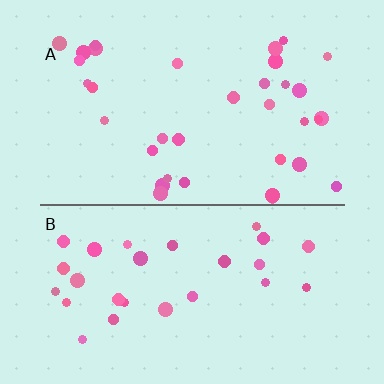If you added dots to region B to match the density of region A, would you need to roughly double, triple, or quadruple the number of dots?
Approximately double.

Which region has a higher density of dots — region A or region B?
A (the top).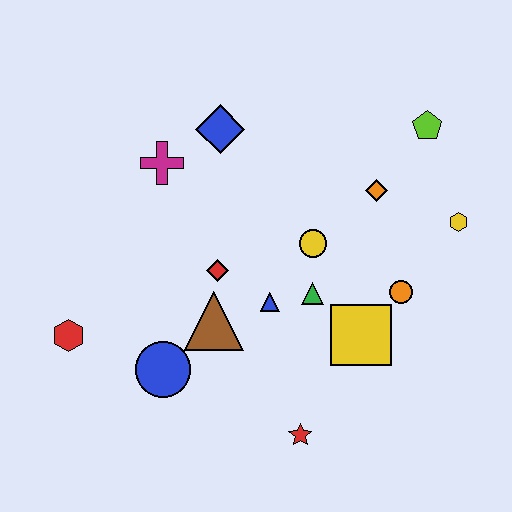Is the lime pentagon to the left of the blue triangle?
No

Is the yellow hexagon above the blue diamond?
No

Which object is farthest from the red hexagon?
The lime pentagon is farthest from the red hexagon.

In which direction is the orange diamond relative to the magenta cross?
The orange diamond is to the right of the magenta cross.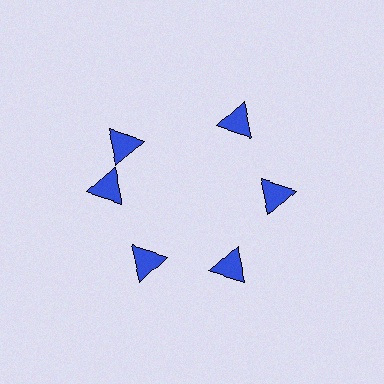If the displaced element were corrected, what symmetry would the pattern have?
It would have 6-fold rotational symmetry — the pattern would map onto itself every 60 degrees.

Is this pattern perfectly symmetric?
No. The 6 blue triangles are arranged in a ring, but one element near the 11 o'clock position is rotated out of alignment along the ring, breaking the 6-fold rotational symmetry.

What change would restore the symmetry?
The symmetry would be restored by rotating it back into even spacing with its neighbors so that all 6 triangles sit at equal angles and equal distance from the center.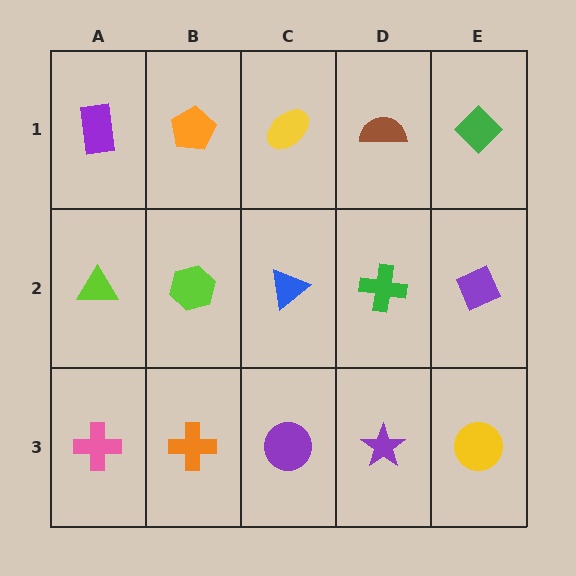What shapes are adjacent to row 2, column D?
A brown semicircle (row 1, column D), a purple star (row 3, column D), a blue triangle (row 2, column C), a purple diamond (row 2, column E).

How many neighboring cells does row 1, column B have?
3.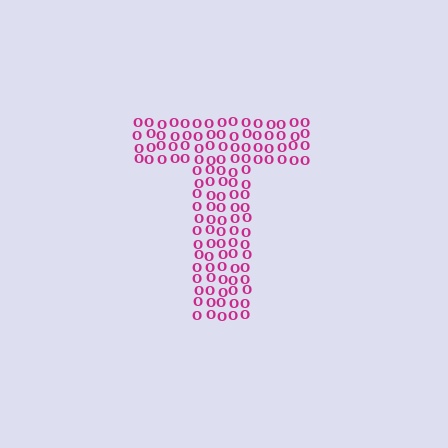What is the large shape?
The large shape is the letter T.